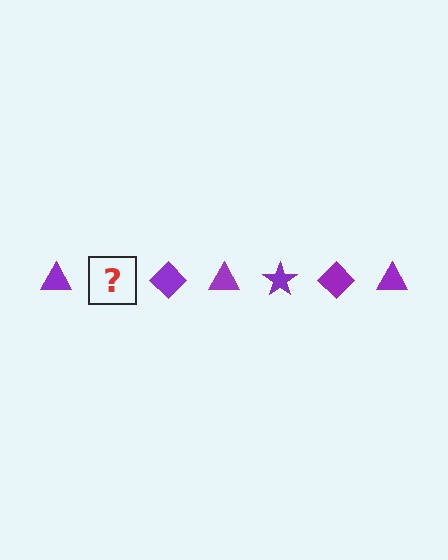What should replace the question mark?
The question mark should be replaced with a purple star.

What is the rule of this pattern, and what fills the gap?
The rule is that the pattern cycles through triangle, star, diamond shapes in purple. The gap should be filled with a purple star.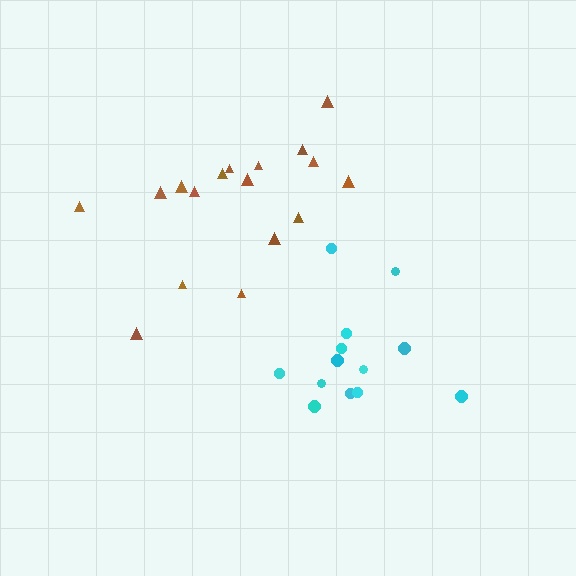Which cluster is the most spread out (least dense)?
Brown.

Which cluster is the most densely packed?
Cyan.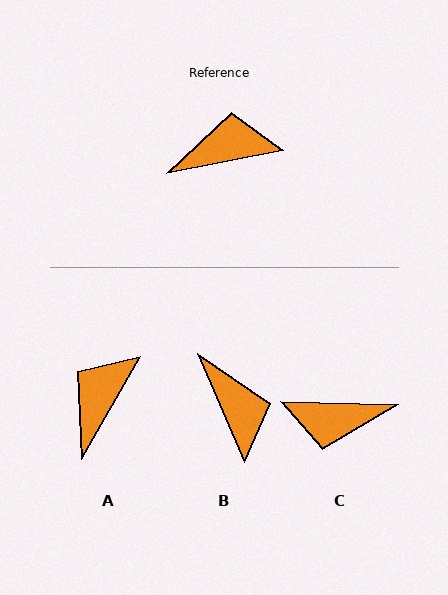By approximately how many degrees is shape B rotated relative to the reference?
Approximately 78 degrees clockwise.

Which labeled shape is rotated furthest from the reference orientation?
C, about 167 degrees away.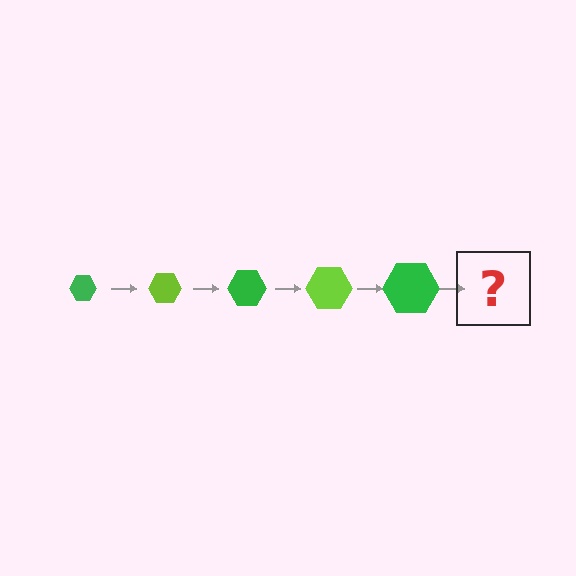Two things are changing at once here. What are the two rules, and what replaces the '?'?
The two rules are that the hexagon grows larger each step and the color cycles through green and lime. The '?' should be a lime hexagon, larger than the previous one.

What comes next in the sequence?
The next element should be a lime hexagon, larger than the previous one.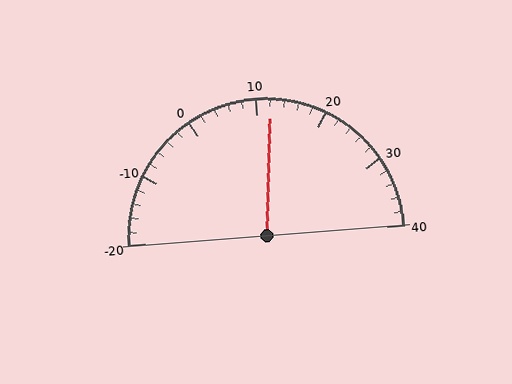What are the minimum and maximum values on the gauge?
The gauge ranges from -20 to 40.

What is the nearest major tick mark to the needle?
The nearest major tick mark is 10.